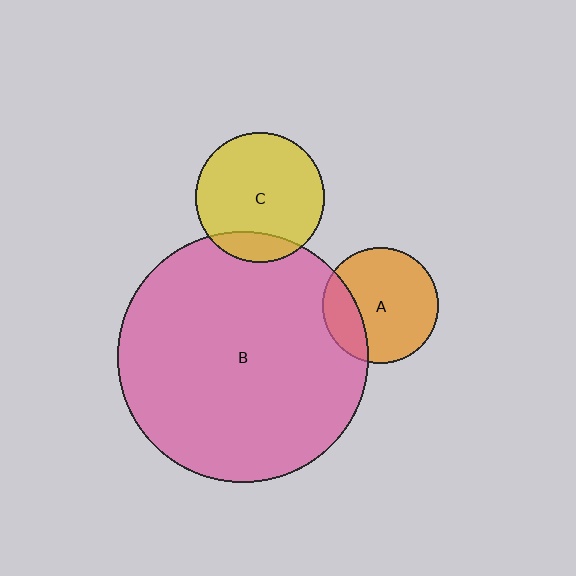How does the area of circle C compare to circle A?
Approximately 1.2 times.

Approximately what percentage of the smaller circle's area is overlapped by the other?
Approximately 15%.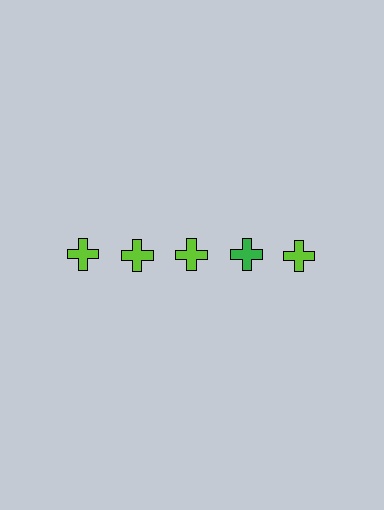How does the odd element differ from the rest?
It has a different color: green instead of lime.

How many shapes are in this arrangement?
There are 5 shapes arranged in a grid pattern.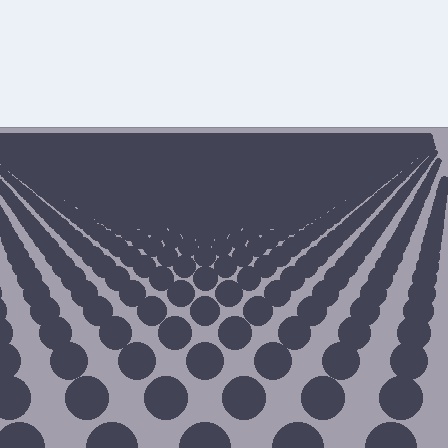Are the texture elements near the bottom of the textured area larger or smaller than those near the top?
Larger. Near the bottom, elements are closer to the viewer and appear at a bigger on-screen size.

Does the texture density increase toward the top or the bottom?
Density increases toward the top.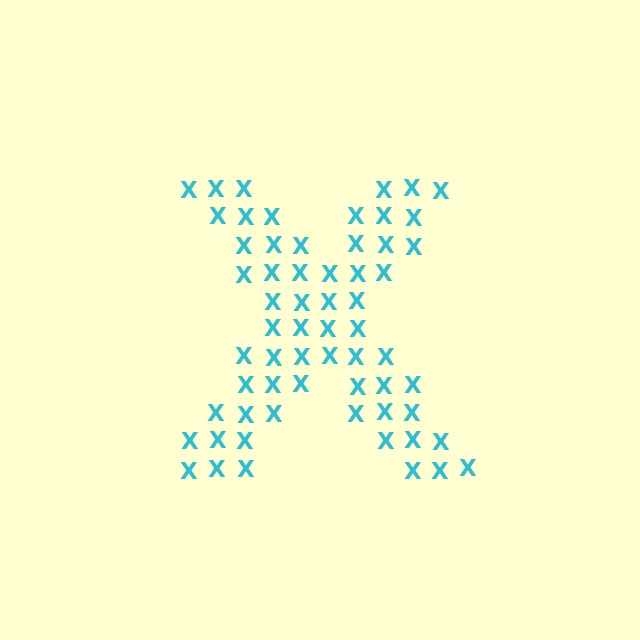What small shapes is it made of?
It is made of small letter X's.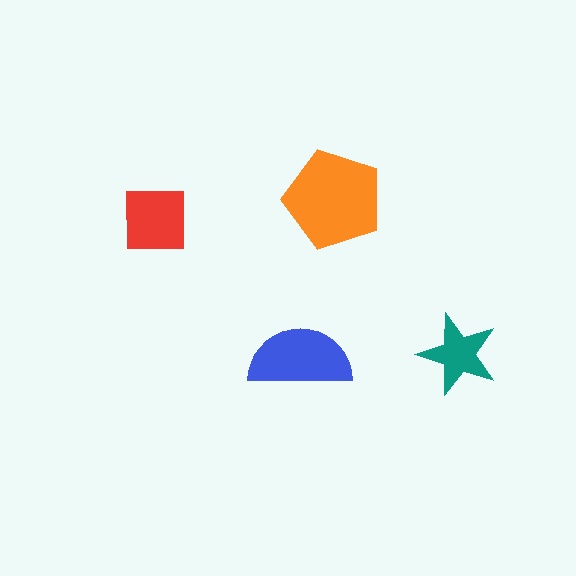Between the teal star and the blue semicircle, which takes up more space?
The blue semicircle.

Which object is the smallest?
The teal star.